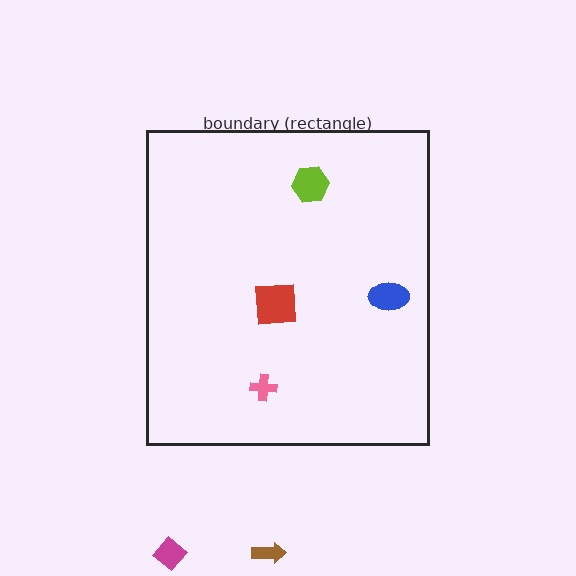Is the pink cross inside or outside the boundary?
Inside.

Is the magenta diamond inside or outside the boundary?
Outside.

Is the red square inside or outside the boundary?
Inside.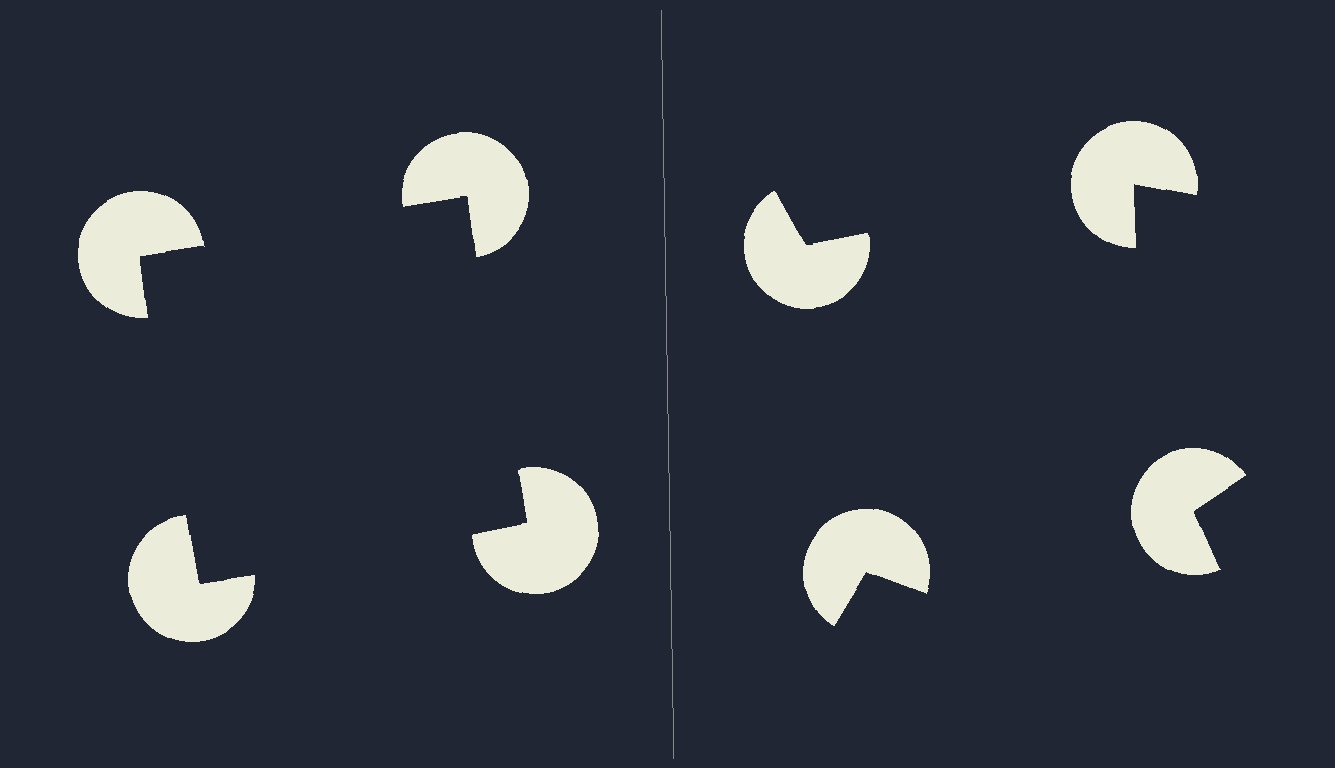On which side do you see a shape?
An illusory square appears on the left side. On the right side the wedge cuts are rotated, so no coherent shape forms.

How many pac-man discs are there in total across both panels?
8 — 4 on each side.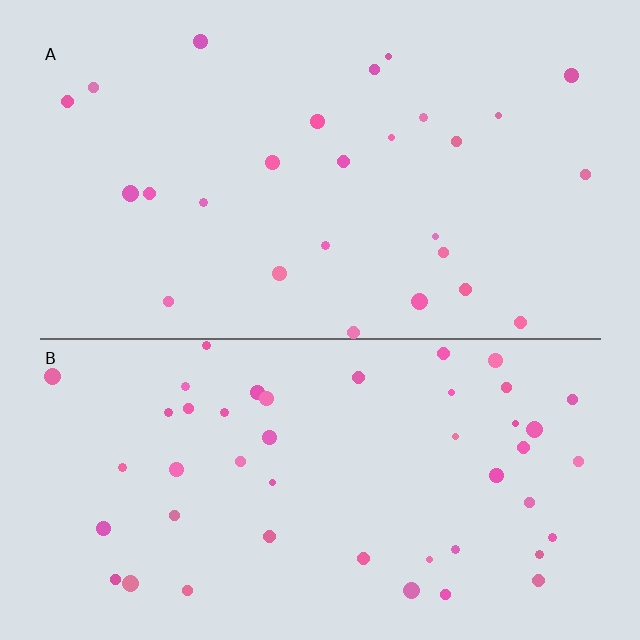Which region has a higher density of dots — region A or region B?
B (the bottom).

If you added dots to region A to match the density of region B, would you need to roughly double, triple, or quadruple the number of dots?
Approximately double.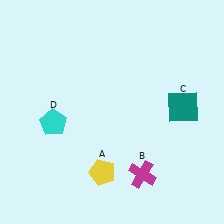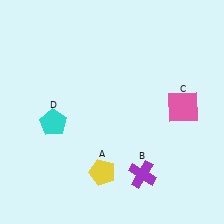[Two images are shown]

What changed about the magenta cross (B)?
In Image 1, B is magenta. In Image 2, it changed to purple.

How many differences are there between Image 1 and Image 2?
There are 2 differences between the two images.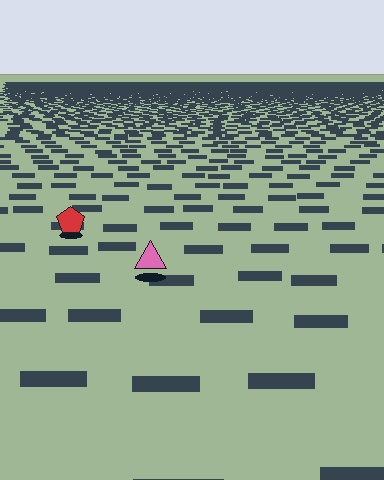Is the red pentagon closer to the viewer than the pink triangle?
No. The pink triangle is closer — you can tell from the texture gradient: the ground texture is coarser near it.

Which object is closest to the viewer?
The pink triangle is closest. The texture marks near it are larger and more spread out.